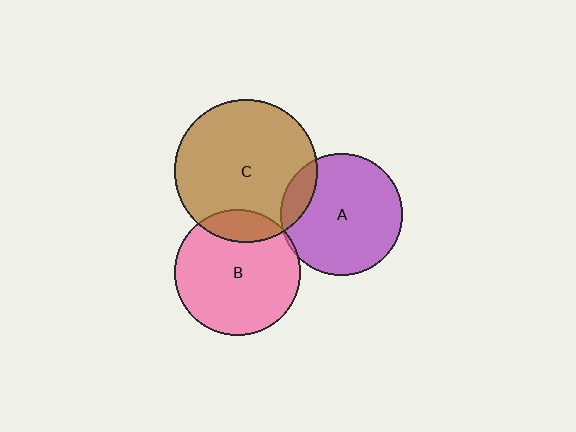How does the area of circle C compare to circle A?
Approximately 1.4 times.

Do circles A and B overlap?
Yes.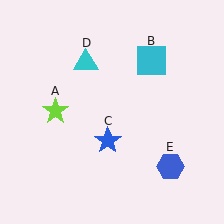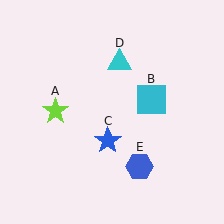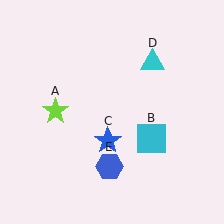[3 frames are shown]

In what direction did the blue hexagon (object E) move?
The blue hexagon (object E) moved left.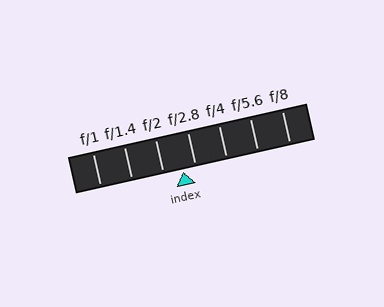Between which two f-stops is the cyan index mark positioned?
The index mark is between f/2 and f/2.8.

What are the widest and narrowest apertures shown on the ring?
The widest aperture shown is f/1 and the narrowest is f/8.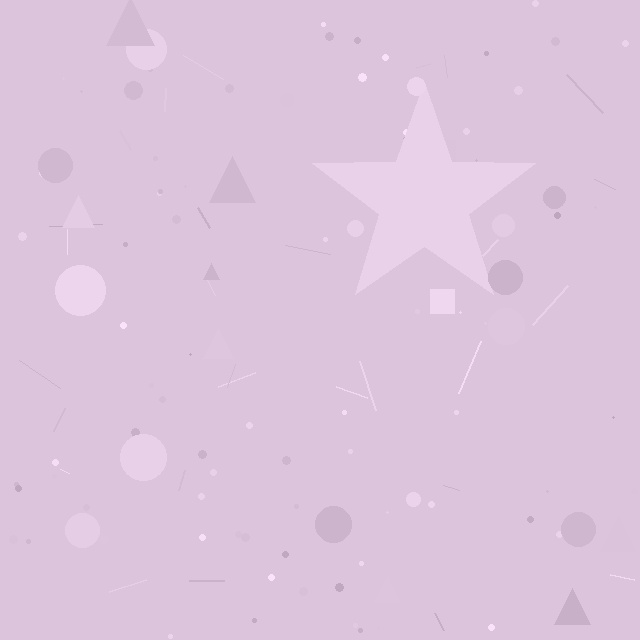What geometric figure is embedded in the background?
A star is embedded in the background.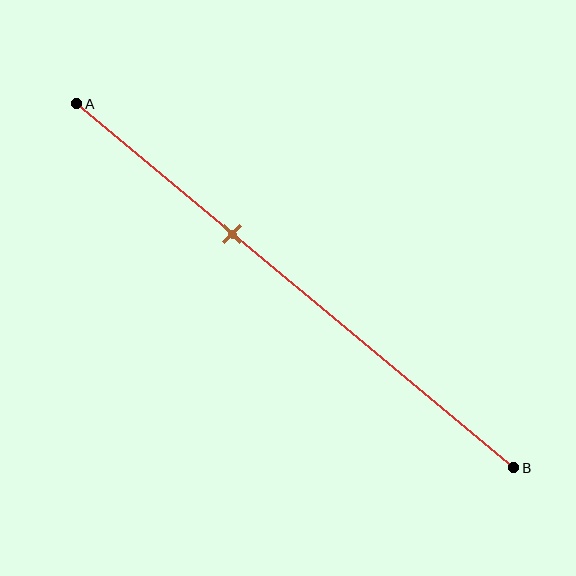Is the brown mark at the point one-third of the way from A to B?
Yes, the mark is approximately at the one-third point.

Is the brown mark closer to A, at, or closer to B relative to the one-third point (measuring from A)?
The brown mark is approximately at the one-third point of segment AB.